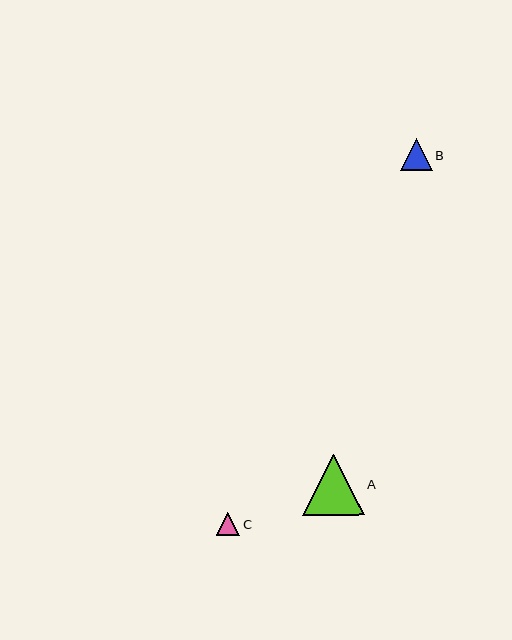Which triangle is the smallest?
Triangle C is the smallest with a size of approximately 23 pixels.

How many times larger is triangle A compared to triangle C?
Triangle A is approximately 2.6 times the size of triangle C.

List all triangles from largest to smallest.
From largest to smallest: A, B, C.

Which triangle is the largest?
Triangle A is the largest with a size of approximately 61 pixels.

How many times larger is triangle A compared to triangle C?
Triangle A is approximately 2.6 times the size of triangle C.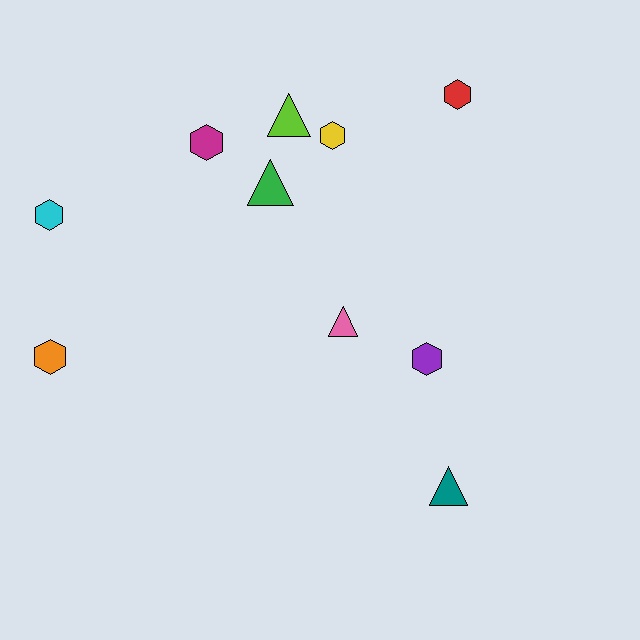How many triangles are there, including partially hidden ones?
There are 4 triangles.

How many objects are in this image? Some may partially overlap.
There are 10 objects.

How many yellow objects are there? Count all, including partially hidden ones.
There is 1 yellow object.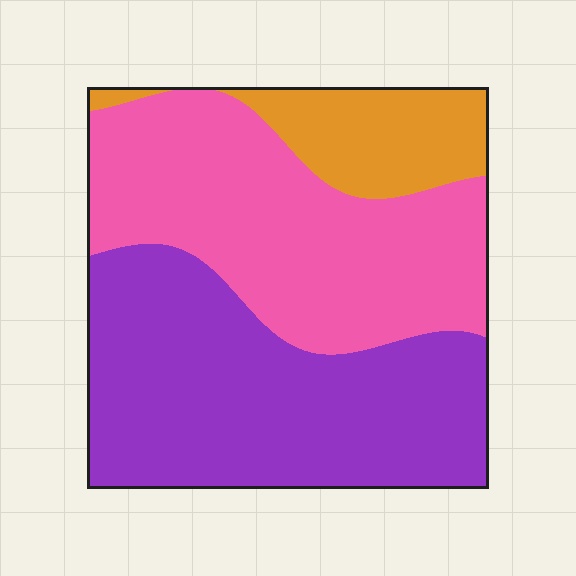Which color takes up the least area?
Orange, at roughly 15%.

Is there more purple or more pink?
Purple.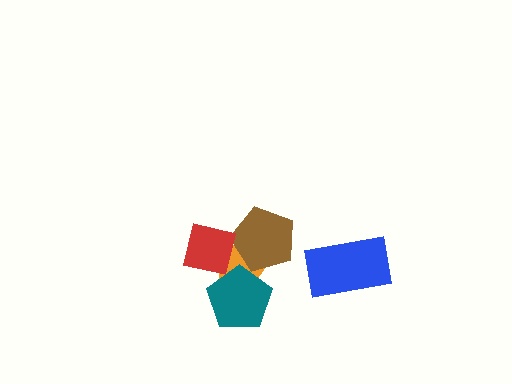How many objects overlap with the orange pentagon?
3 objects overlap with the orange pentagon.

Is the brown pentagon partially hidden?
Yes, it is partially covered by another shape.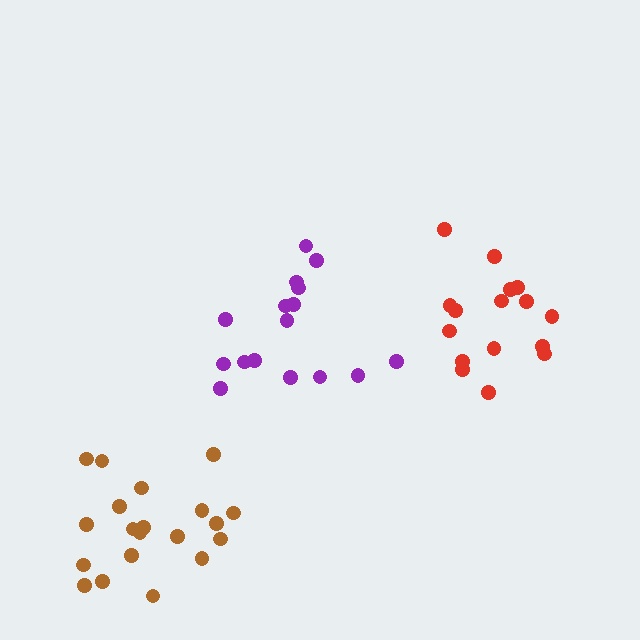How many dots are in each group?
Group 1: 20 dots, Group 2: 16 dots, Group 3: 16 dots (52 total).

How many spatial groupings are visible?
There are 3 spatial groupings.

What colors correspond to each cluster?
The clusters are colored: brown, red, purple.